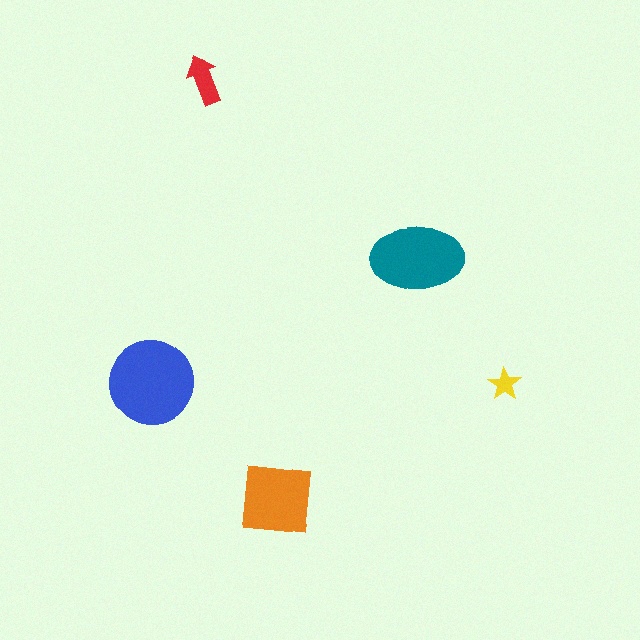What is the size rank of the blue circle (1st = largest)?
1st.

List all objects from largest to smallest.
The blue circle, the teal ellipse, the orange square, the red arrow, the yellow star.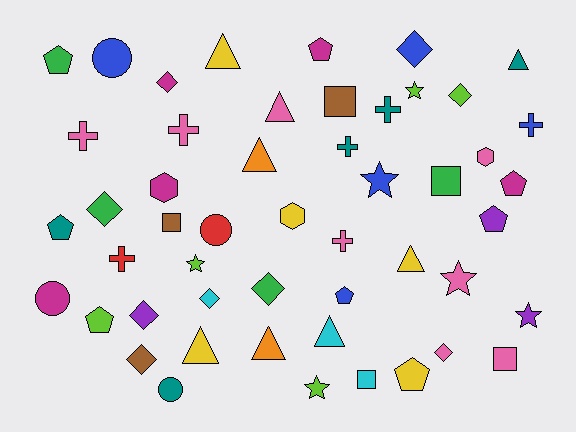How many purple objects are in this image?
There are 3 purple objects.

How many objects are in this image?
There are 50 objects.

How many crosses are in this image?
There are 7 crosses.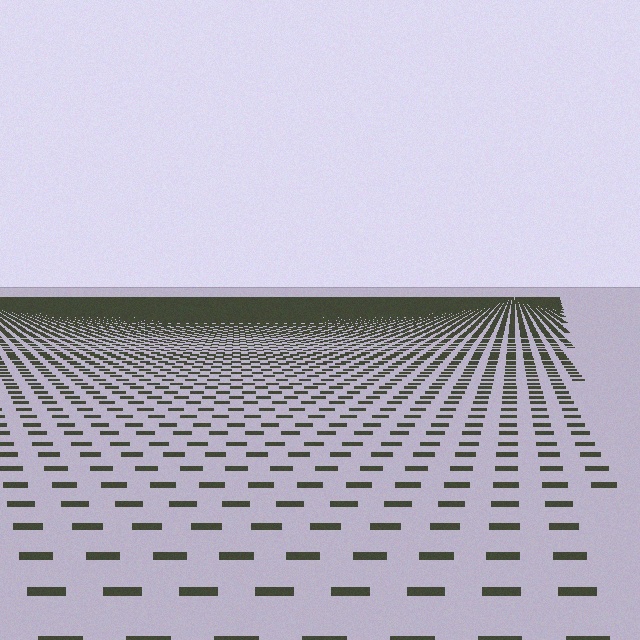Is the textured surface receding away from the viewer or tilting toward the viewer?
The surface is receding away from the viewer. Texture elements get smaller and denser toward the top.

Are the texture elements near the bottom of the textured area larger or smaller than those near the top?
Larger. Near the bottom, elements are closer to the viewer and appear at a bigger on-screen size.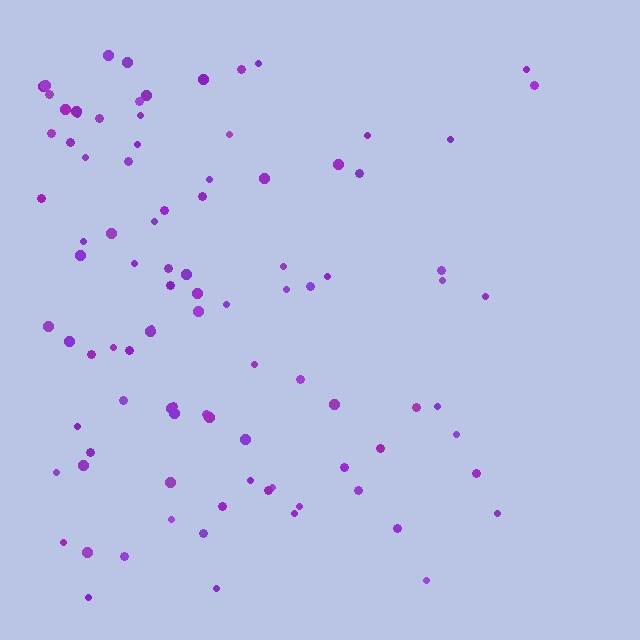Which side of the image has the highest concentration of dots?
The left.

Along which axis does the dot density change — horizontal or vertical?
Horizontal.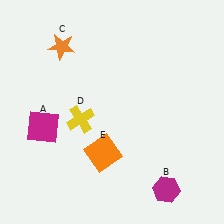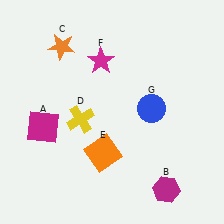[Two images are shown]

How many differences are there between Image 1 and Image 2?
There are 2 differences between the two images.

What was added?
A magenta star (F), a blue circle (G) were added in Image 2.